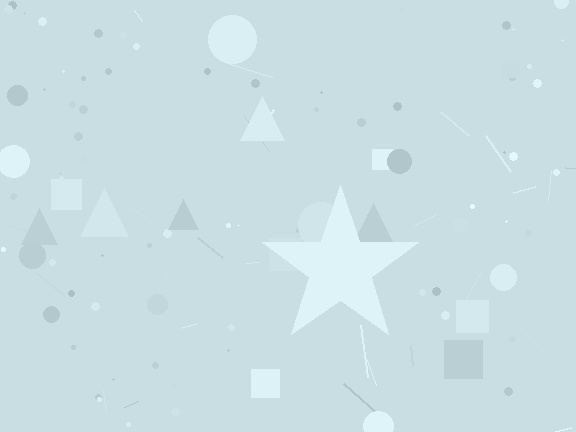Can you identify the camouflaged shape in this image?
The camouflaged shape is a star.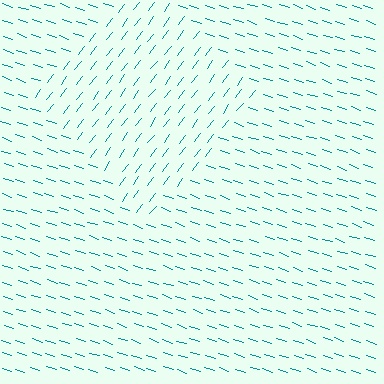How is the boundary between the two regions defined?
The boundary is defined purely by a change in line orientation (approximately 71 degrees difference). All lines are the same color and thickness.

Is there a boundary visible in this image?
Yes, there is a texture boundary formed by a change in line orientation.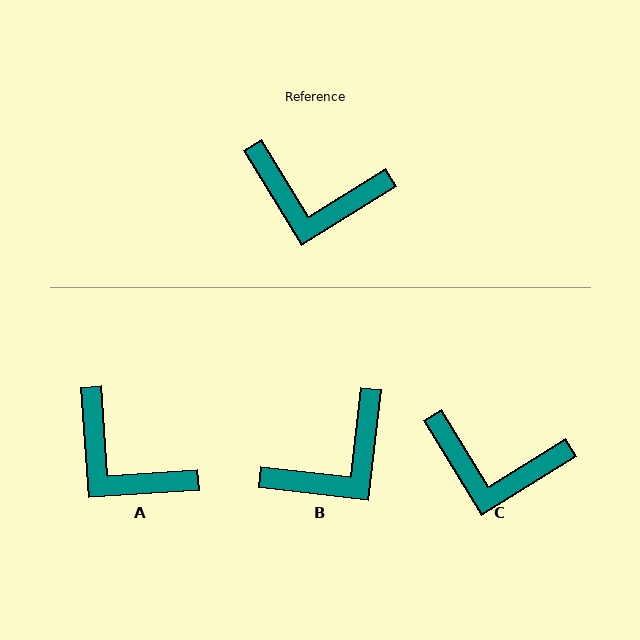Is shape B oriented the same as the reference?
No, it is off by about 52 degrees.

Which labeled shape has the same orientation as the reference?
C.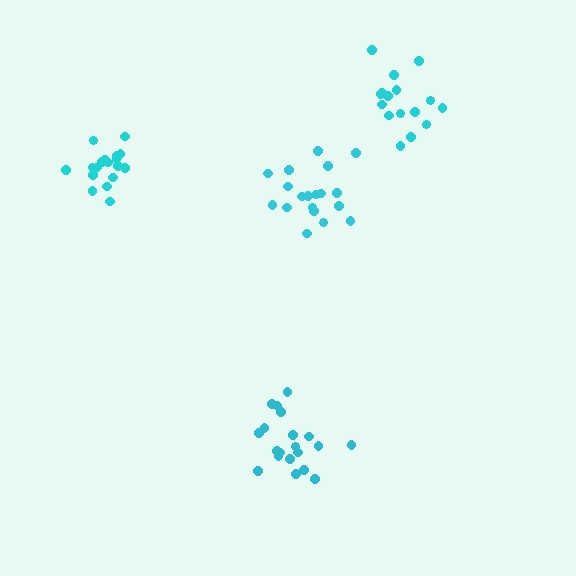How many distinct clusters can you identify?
There are 4 distinct clusters.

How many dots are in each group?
Group 1: 19 dots, Group 2: 19 dots, Group 3: 16 dots, Group 4: 20 dots (74 total).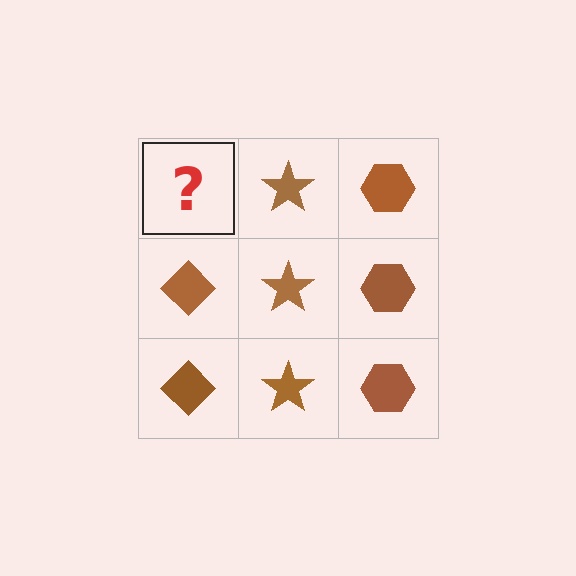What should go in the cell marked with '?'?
The missing cell should contain a brown diamond.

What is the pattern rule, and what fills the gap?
The rule is that each column has a consistent shape. The gap should be filled with a brown diamond.